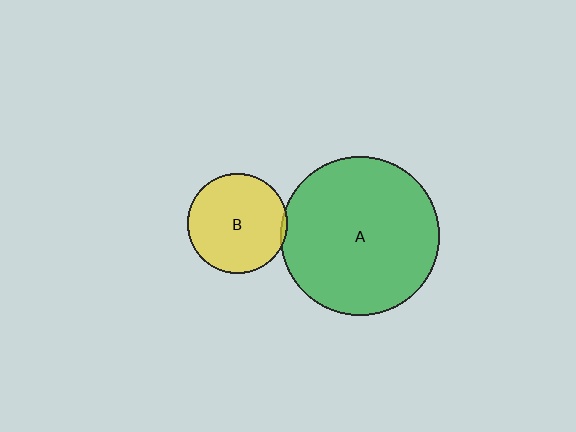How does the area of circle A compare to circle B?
Approximately 2.5 times.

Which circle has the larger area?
Circle A (green).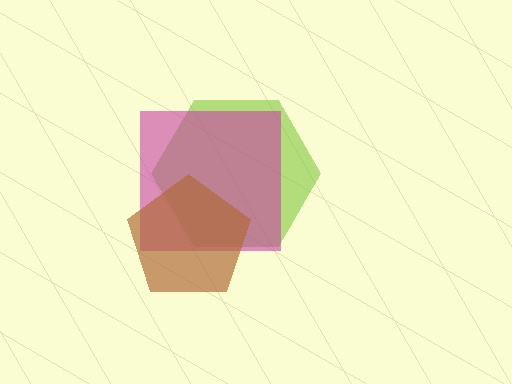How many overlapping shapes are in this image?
There are 3 overlapping shapes in the image.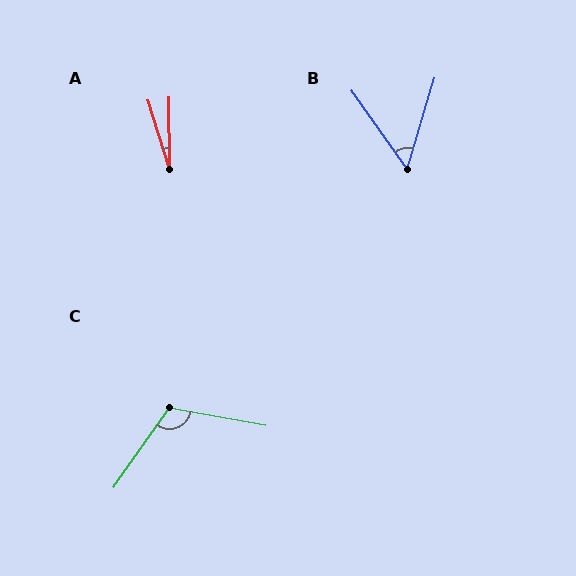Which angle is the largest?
C, at approximately 115 degrees.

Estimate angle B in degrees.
Approximately 52 degrees.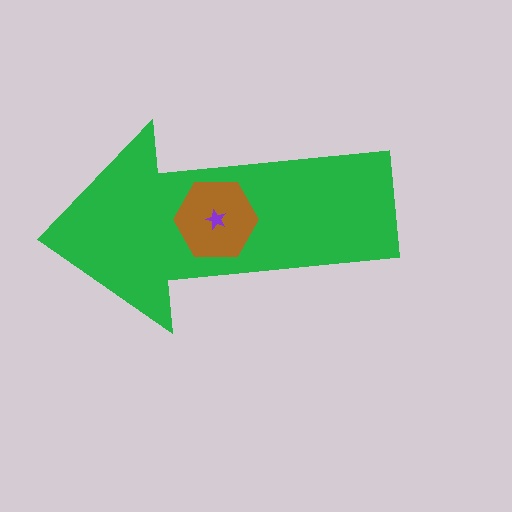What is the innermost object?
The purple star.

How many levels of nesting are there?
3.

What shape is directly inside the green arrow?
The brown hexagon.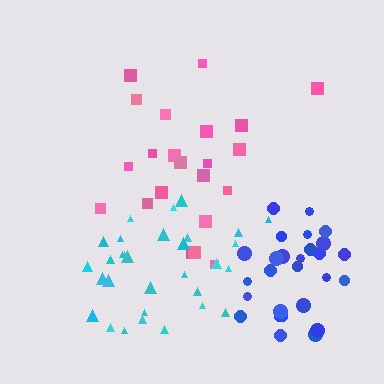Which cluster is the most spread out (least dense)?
Pink.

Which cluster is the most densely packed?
Blue.